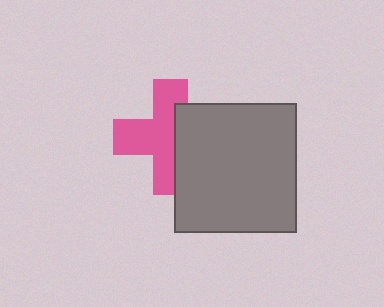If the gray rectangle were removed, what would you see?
You would see the complete pink cross.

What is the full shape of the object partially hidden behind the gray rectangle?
The partially hidden object is a pink cross.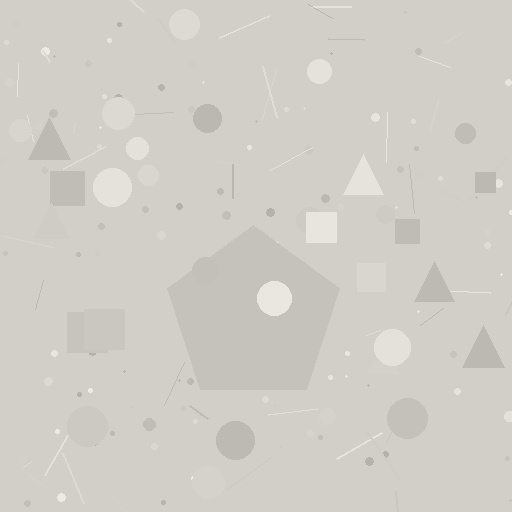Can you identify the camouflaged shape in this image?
The camouflaged shape is a pentagon.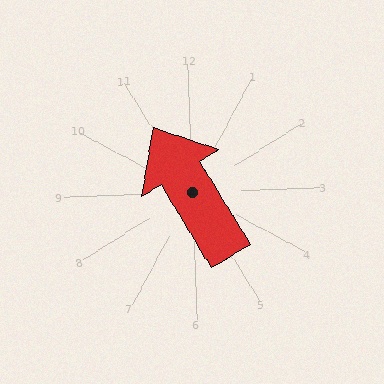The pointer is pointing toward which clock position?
Roughly 11 o'clock.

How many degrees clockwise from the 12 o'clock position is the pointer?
Approximately 331 degrees.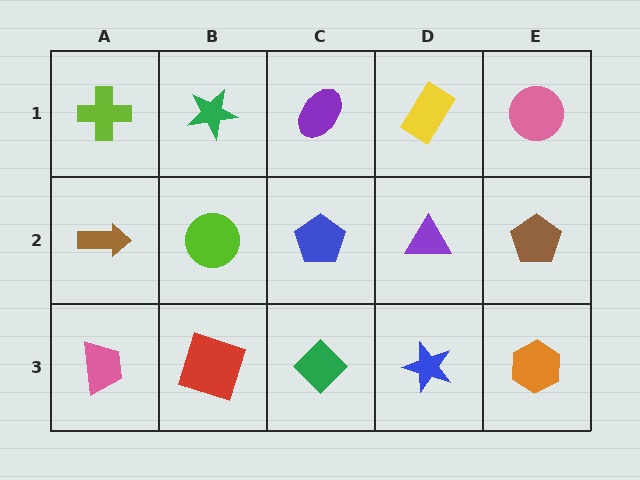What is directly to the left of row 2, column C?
A lime circle.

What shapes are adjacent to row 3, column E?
A brown pentagon (row 2, column E), a blue star (row 3, column D).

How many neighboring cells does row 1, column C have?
3.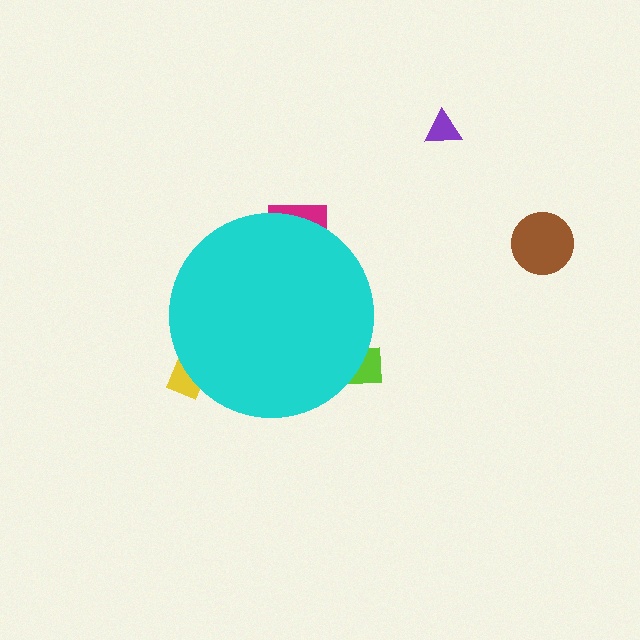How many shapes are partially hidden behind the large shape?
3 shapes are partially hidden.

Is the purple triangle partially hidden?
No, the purple triangle is fully visible.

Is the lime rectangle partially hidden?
Yes, the lime rectangle is partially hidden behind the cyan circle.